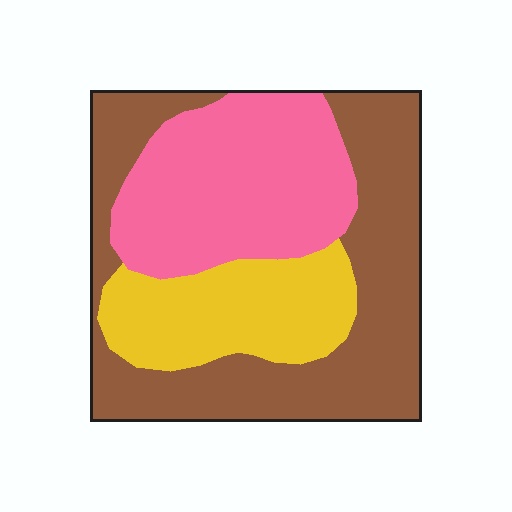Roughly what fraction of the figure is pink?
Pink takes up about one third (1/3) of the figure.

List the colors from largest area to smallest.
From largest to smallest: brown, pink, yellow.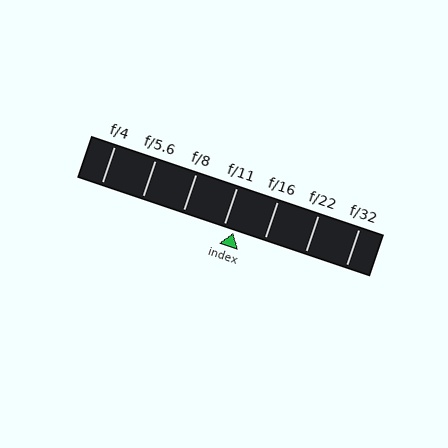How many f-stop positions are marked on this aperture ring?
There are 7 f-stop positions marked.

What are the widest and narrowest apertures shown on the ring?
The widest aperture shown is f/4 and the narrowest is f/32.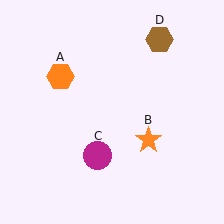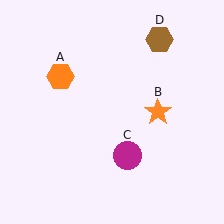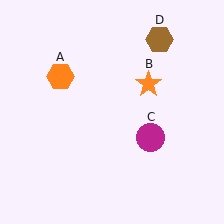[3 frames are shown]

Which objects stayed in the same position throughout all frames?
Orange hexagon (object A) and brown hexagon (object D) remained stationary.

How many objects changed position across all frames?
2 objects changed position: orange star (object B), magenta circle (object C).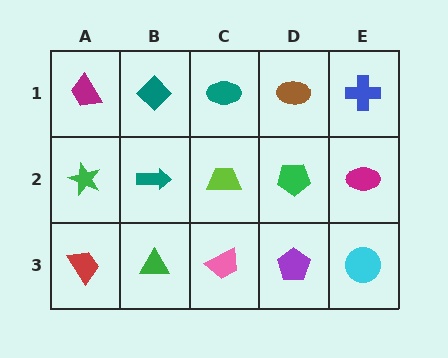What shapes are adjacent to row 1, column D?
A green pentagon (row 2, column D), a teal ellipse (row 1, column C), a blue cross (row 1, column E).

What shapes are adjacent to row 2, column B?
A teal diamond (row 1, column B), a green triangle (row 3, column B), a green star (row 2, column A), a lime trapezoid (row 2, column C).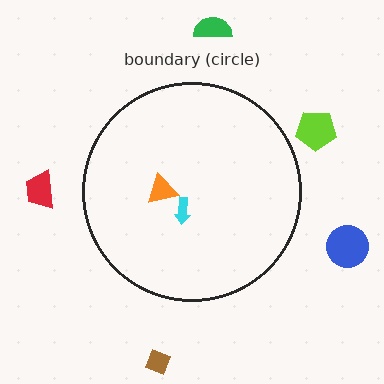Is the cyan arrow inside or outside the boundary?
Inside.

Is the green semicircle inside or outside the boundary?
Outside.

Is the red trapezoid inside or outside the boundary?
Outside.